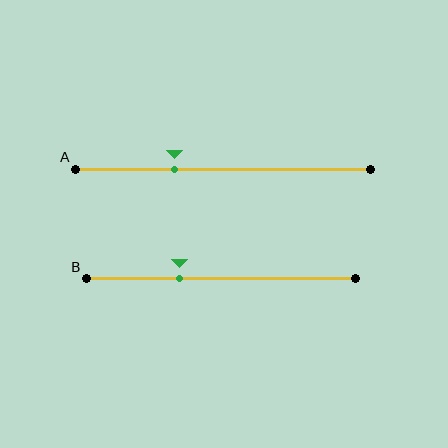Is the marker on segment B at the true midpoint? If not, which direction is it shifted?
No, the marker on segment B is shifted to the left by about 15% of the segment length.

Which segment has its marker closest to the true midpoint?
Segment B has its marker closest to the true midpoint.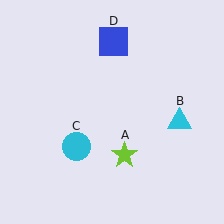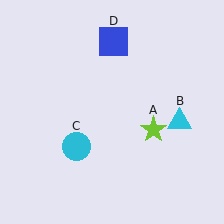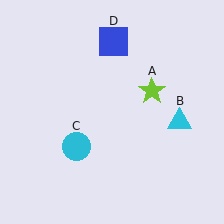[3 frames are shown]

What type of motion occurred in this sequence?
The lime star (object A) rotated counterclockwise around the center of the scene.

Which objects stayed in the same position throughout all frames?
Cyan triangle (object B) and cyan circle (object C) and blue square (object D) remained stationary.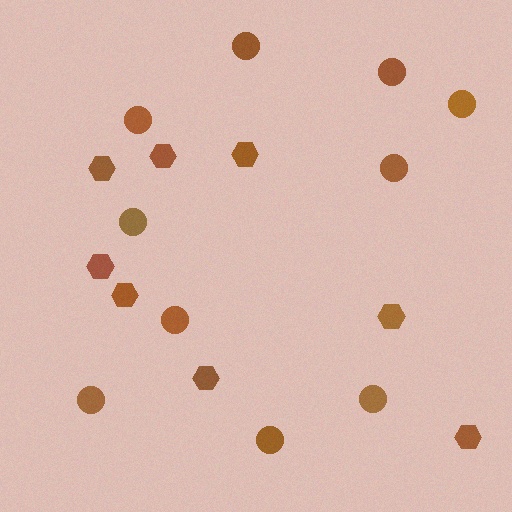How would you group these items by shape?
There are 2 groups: one group of circles (10) and one group of hexagons (8).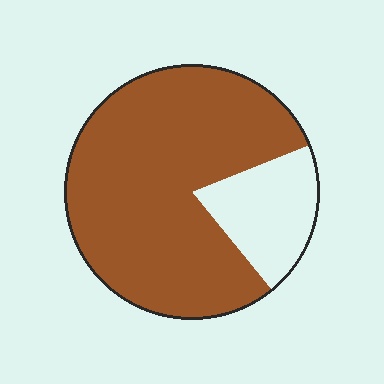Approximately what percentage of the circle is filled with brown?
Approximately 80%.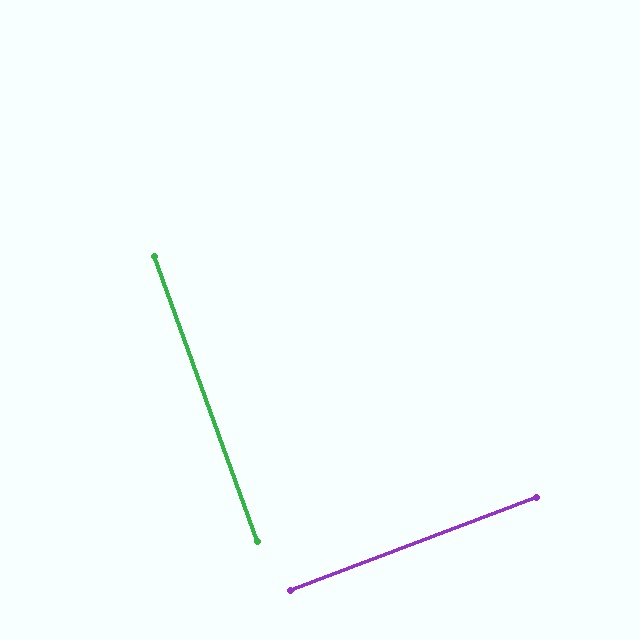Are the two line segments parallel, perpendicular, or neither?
Perpendicular — they meet at approximately 89°.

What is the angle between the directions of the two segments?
Approximately 89 degrees.